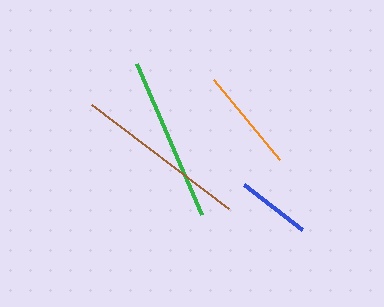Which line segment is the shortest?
The blue line is the shortest at approximately 73 pixels.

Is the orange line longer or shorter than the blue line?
The orange line is longer than the blue line.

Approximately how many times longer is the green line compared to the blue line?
The green line is approximately 2.2 times the length of the blue line.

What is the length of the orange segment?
The orange segment is approximately 103 pixels long.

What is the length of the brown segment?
The brown segment is approximately 172 pixels long.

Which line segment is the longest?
The brown line is the longest at approximately 172 pixels.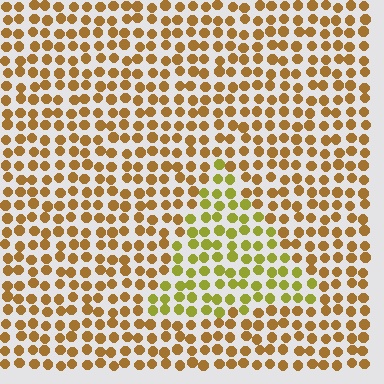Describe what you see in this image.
The image is filled with small brown elements in a uniform arrangement. A triangle-shaped region is visible where the elements are tinted to a slightly different hue, forming a subtle color boundary.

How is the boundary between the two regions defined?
The boundary is defined purely by a slight shift in hue (about 34 degrees). Spacing, size, and orientation are identical on both sides.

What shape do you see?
I see a triangle.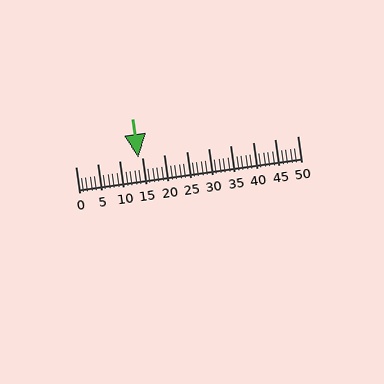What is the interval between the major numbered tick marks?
The major tick marks are spaced 5 units apart.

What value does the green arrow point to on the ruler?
The green arrow points to approximately 14.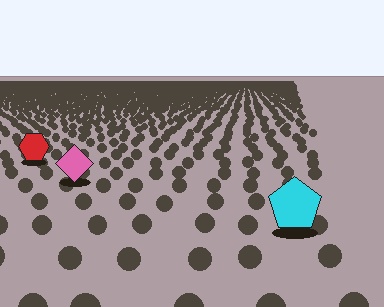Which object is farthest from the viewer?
The red hexagon is farthest from the viewer. It appears smaller and the ground texture around it is denser.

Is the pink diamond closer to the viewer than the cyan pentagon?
No. The cyan pentagon is closer — you can tell from the texture gradient: the ground texture is coarser near it.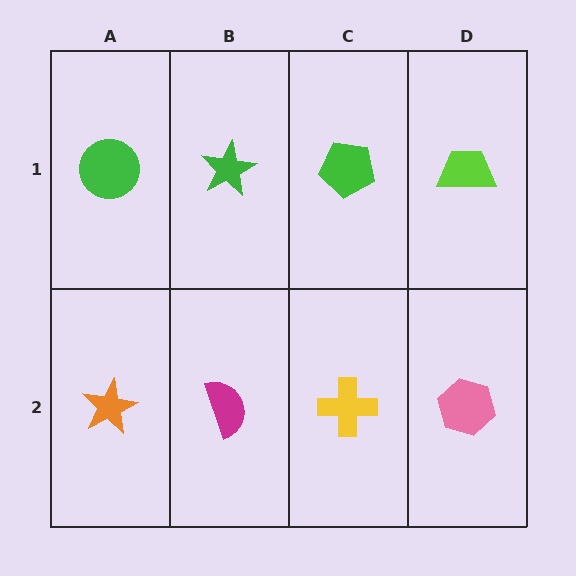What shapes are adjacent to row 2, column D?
A lime trapezoid (row 1, column D), a yellow cross (row 2, column C).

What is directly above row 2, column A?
A green circle.